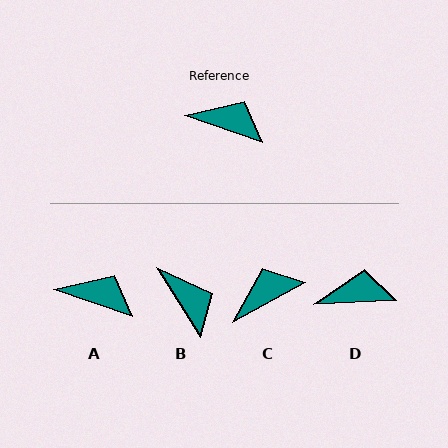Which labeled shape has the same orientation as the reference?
A.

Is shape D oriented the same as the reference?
No, it is off by about 22 degrees.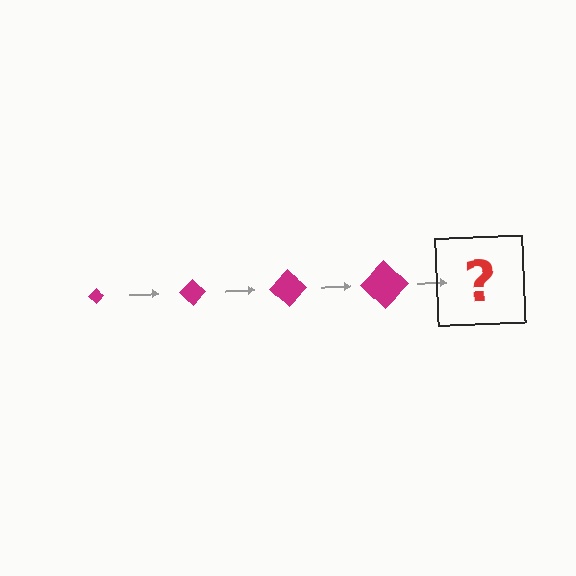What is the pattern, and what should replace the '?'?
The pattern is that the diamond gets progressively larger each step. The '?' should be a magenta diamond, larger than the previous one.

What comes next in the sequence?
The next element should be a magenta diamond, larger than the previous one.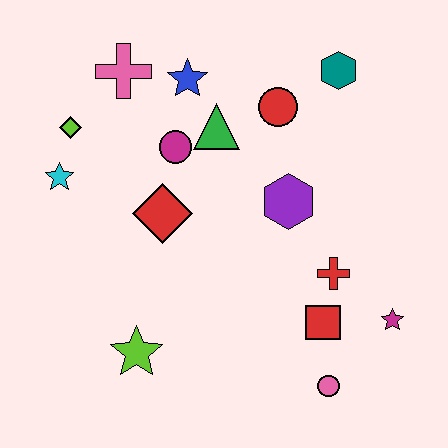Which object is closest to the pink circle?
The red square is closest to the pink circle.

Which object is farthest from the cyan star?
The magenta star is farthest from the cyan star.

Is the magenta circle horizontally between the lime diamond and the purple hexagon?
Yes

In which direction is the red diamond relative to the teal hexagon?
The red diamond is to the left of the teal hexagon.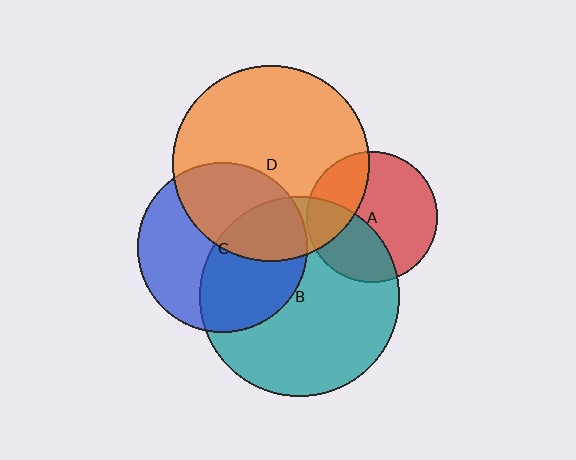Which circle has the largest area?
Circle B (teal).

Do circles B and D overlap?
Yes.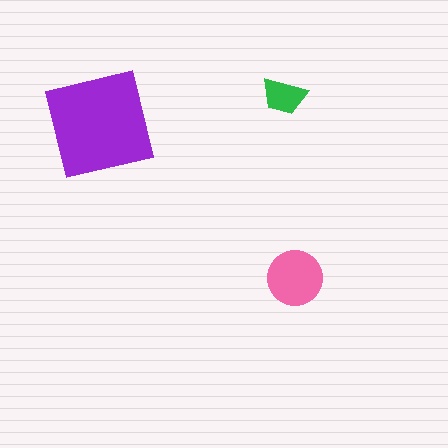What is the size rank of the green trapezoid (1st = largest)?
3rd.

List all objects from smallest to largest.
The green trapezoid, the pink circle, the purple square.